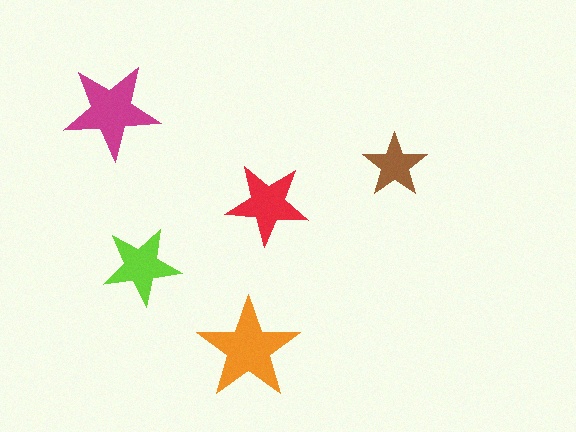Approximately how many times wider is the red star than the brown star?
About 1.5 times wider.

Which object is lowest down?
The orange star is bottommost.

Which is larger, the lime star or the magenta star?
The magenta one.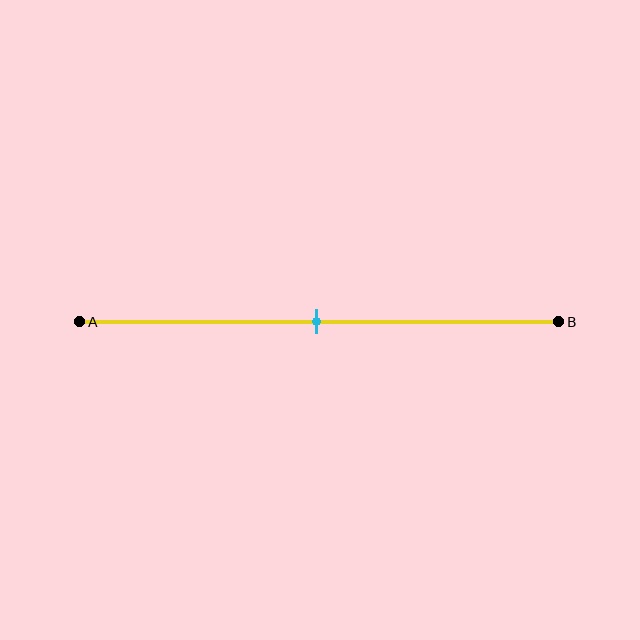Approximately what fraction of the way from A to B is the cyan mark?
The cyan mark is approximately 50% of the way from A to B.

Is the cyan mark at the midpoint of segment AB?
Yes, the mark is approximately at the midpoint.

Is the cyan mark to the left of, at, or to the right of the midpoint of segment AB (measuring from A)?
The cyan mark is approximately at the midpoint of segment AB.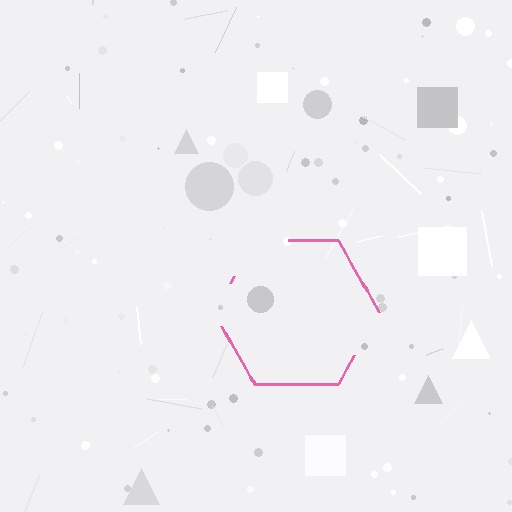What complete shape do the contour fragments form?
The contour fragments form a hexagon.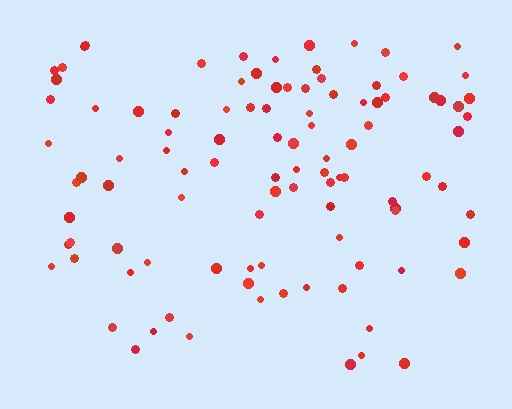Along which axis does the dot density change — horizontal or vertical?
Vertical.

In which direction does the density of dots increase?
From bottom to top, with the top side densest.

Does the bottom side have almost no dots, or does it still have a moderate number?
Still a moderate number, just noticeably fewer than the top.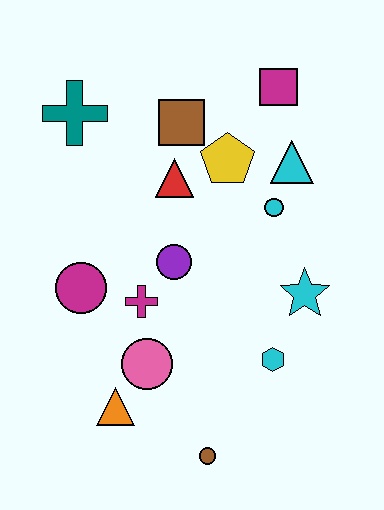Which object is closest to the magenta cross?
The purple circle is closest to the magenta cross.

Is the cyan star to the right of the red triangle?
Yes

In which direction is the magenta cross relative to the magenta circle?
The magenta cross is to the right of the magenta circle.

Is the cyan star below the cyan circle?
Yes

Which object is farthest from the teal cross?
The brown circle is farthest from the teal cross.